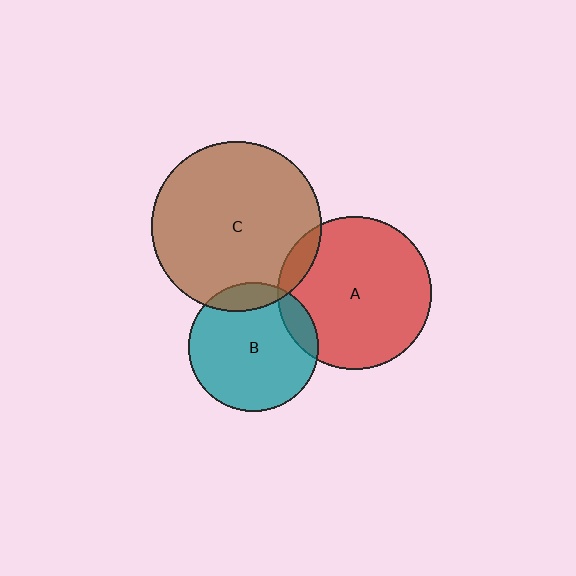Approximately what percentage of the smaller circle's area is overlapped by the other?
Approximately 10%.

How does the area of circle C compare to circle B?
Approximately 1.7 times.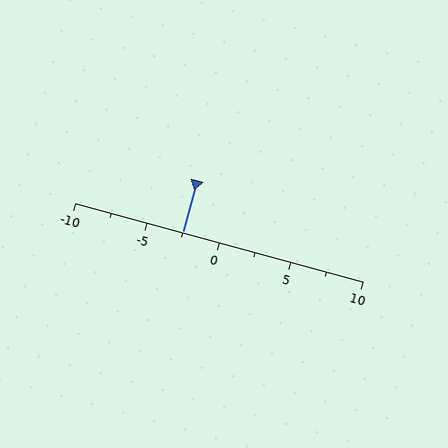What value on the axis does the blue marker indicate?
The marker indicates approximately -2.5.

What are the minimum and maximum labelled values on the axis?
The axis runs from -10 to 10.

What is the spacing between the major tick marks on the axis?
The major ticks are spaced 5 apart.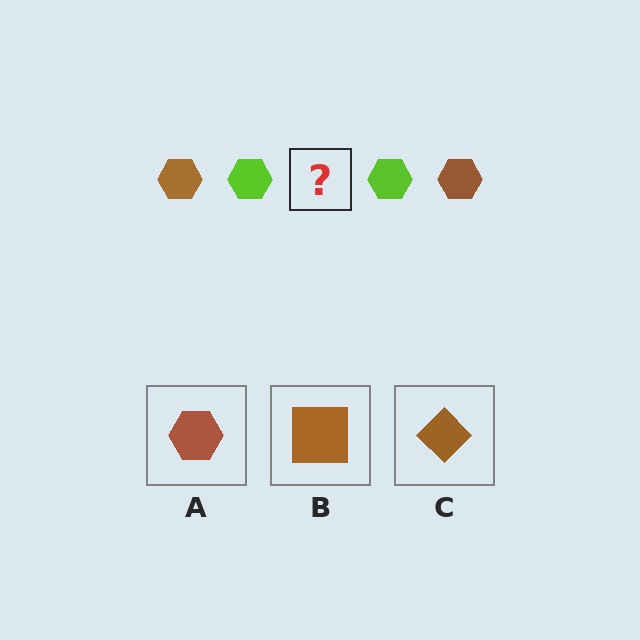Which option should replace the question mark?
Option A.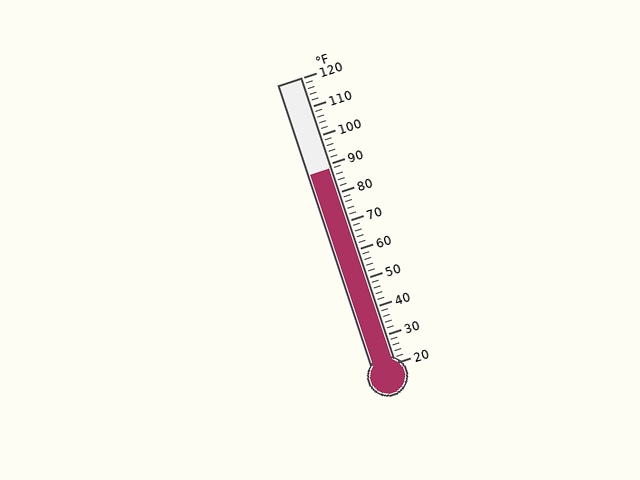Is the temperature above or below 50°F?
The temperature is above 50°F.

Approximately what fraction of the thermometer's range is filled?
The thermometer is filled to approximately 70% of its range.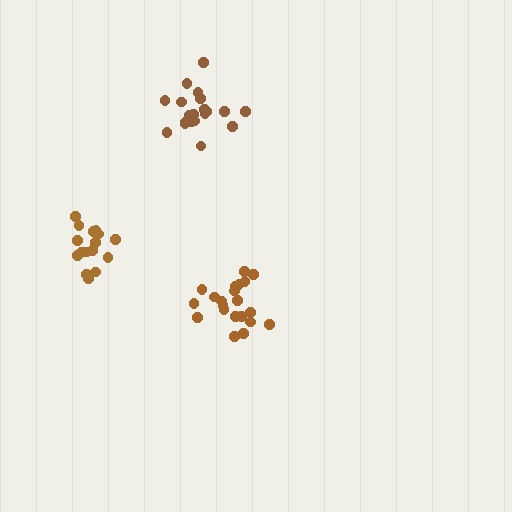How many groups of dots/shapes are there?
There are 3 groups.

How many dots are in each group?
Group 1: 20 dots, Group 2: 21 dots, Group 3: 16 dots (57 total).